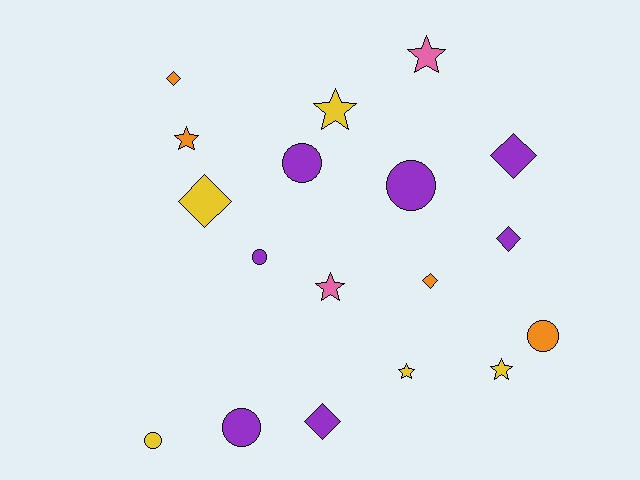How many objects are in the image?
There are 18 objects.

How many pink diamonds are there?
There are no pink diamonds.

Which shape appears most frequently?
Star, with 6 objects.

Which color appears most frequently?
Purple, with 7 objects.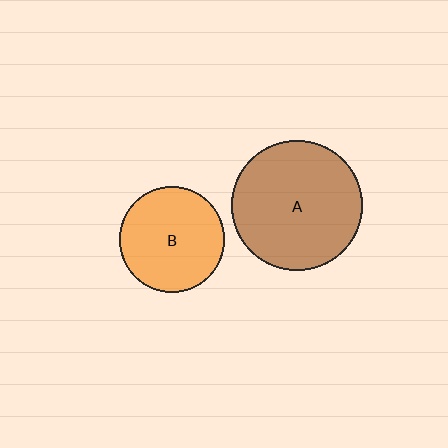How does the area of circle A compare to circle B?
Approximately 1.5 times.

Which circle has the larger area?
Circle A (brown).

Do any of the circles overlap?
No, none of the circles overlap.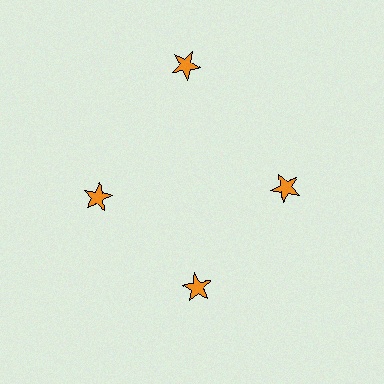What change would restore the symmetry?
The symmetry would be restored by moving it inward, back onto the ring so that all 4 stars sit at equal angles and equal distance from the center.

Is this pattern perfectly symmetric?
No. The 4 orange stars are arranged in a ring, but one element near the 12 o'clock position is pushed outward from the center, breaking the 4-fold rotational symmetry.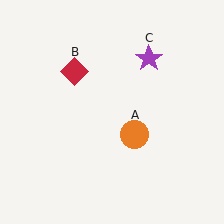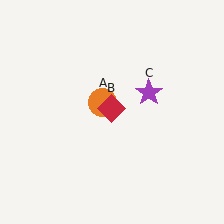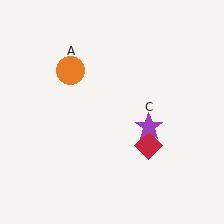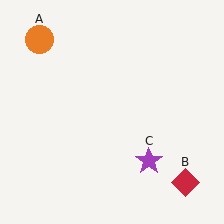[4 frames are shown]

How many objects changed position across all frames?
3 objects changed position: orange circle (object A), red diamond (object B), purple star (object C).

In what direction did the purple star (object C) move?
The purple star (object C) moved down.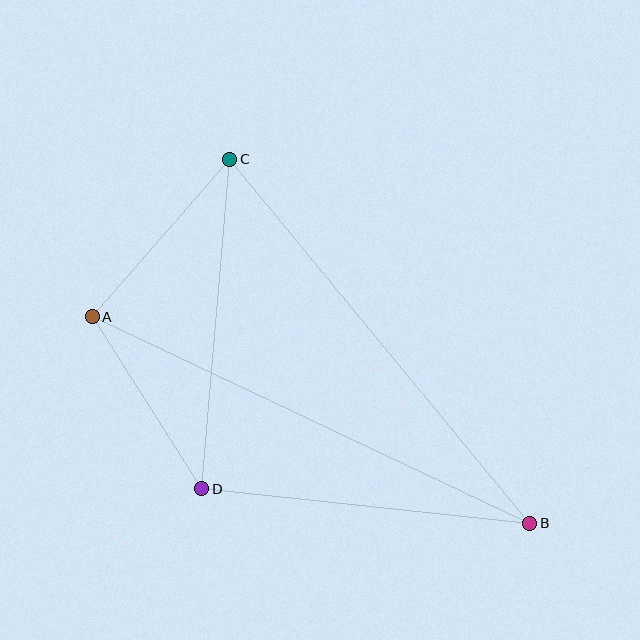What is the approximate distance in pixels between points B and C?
The distance between B and C is approximately 472 pixels.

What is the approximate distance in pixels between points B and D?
The distance between B and D is approximately 330 pixels.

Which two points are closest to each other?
Points A and D are closest to each other.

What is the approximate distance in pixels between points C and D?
The distance between C and D is approximately 331 pixels.